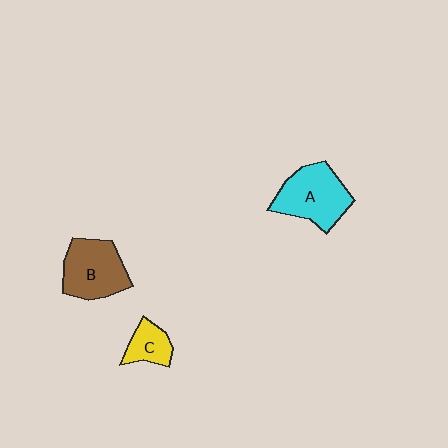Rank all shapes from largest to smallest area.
From largest to smallest: A (cyan), B (brown), C (yellow).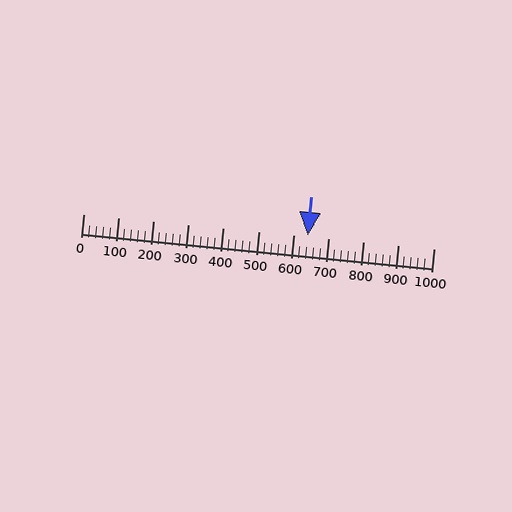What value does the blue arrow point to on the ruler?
The blue arrow points to approximately 640.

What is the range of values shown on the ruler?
The ruler shows values from 0 to 1000.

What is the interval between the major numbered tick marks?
The major tick marks are spaced 100 units apart.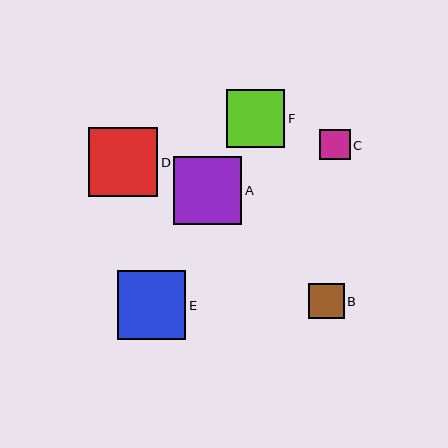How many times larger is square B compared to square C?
Square B is approximately 1.2 times the size of square C.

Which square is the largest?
Square D is the largest with a size of approximately 69 pixels.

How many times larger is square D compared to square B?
Square D is approximately 1.9 times the size of square B.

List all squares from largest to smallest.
From largest to smallest: D, E, A, F, B, C.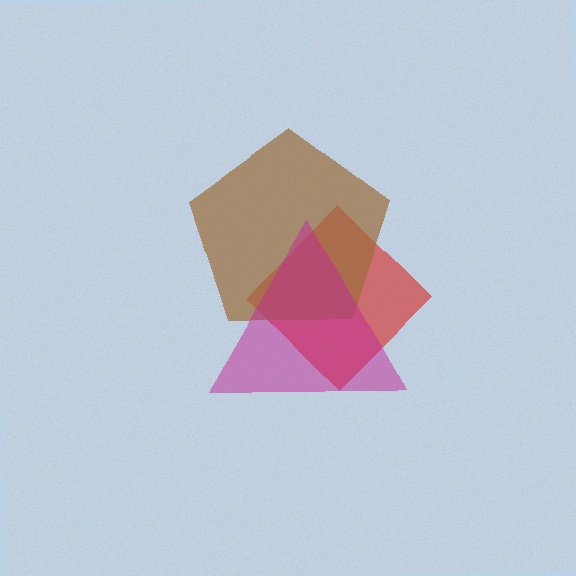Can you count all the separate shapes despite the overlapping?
Yes, there are 3 separate shapes.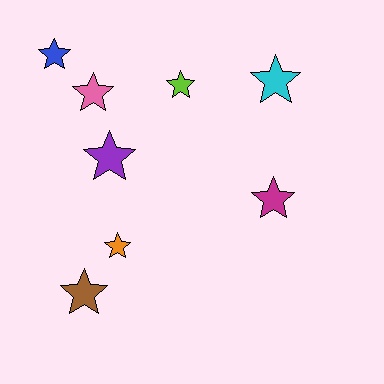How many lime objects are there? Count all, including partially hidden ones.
There is 1 lime object.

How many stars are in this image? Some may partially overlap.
There are 8 stars.